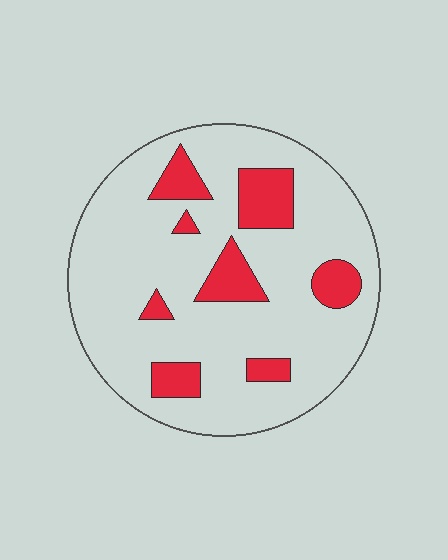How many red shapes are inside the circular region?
8.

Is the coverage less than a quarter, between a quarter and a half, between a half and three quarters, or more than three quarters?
Less than a quarter.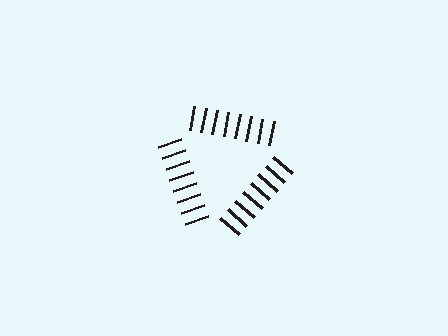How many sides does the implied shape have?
3 sides — the line-ends trace a triangle.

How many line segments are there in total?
24 — 8 along each of the 3 edges.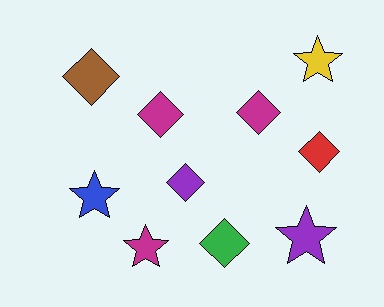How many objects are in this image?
There are 10 objects.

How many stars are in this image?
There are 4 stars.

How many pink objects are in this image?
There are no pink objects.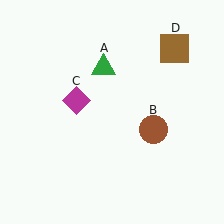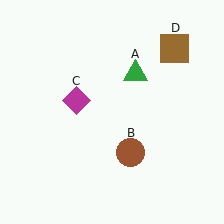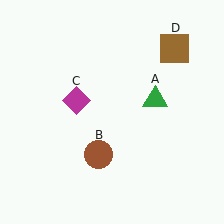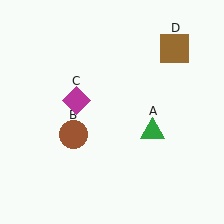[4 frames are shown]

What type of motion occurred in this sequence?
The green triangle (object A), brown circle (object B) rotated clockwise around the center of the scene.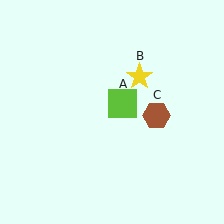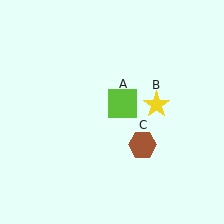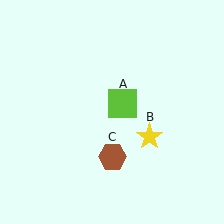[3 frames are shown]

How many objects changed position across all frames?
2 objects changed position: yellow star (object B), brown hexagon (object C).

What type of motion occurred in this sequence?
The yellow star (object B), brown hexagon (object C) rotated clockwise around the center of the scene.